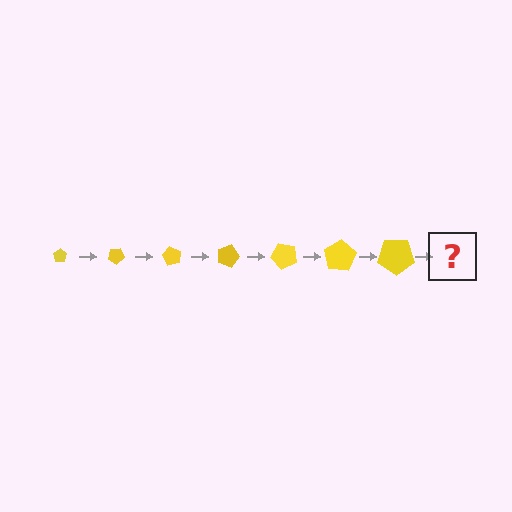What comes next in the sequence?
The next element should be a pentagon, larger than the previous one and rotated 210 degrees from the start.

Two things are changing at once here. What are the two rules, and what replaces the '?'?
The two rules are that the pentagon grows larger each step and it rotates 30 degrees each step. The '?' should be a pentagon, larger than the previous one and rotated 210 degrees from the start.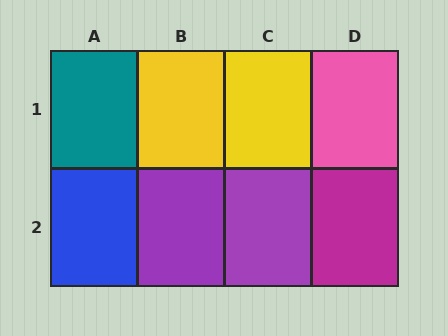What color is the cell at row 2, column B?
Purple.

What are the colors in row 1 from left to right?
Teal, yellow, yellow, pink.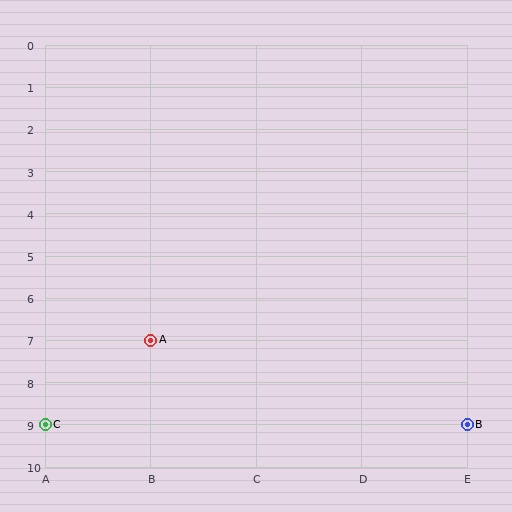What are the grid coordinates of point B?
Point B is at grid coordinates (E, 9).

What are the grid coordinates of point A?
Point A is at grid coordinates (B, 7).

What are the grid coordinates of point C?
Point C is at grid coordinates (A, 9).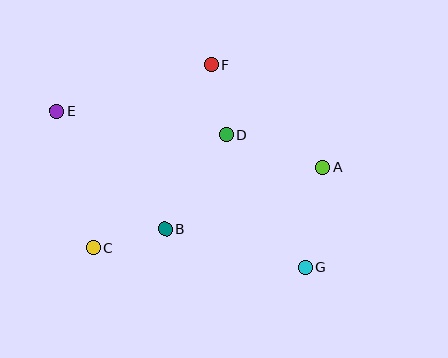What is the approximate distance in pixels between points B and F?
The distance between B and F is approximately 171 pixels.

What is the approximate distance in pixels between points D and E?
The distance between D and E is approximately 172 pixels.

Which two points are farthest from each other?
Points E and G are farthest from each other.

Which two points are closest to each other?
Points D and F are closest to each other.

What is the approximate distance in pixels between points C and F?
The distance between C and F is approximately 218 pixels.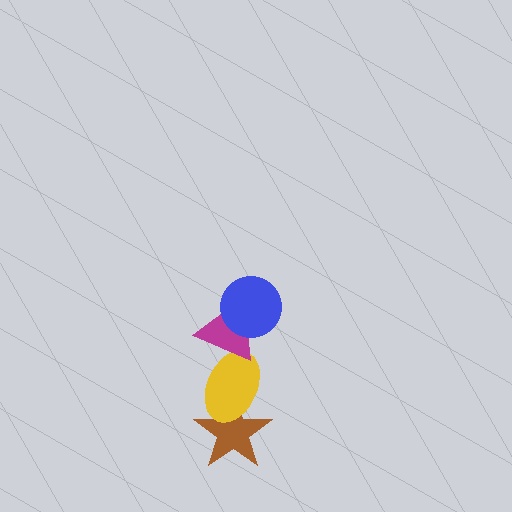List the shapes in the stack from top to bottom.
From top to bottom: the blue circle, the magenta triangle, the yellow ellipse, the brown star.